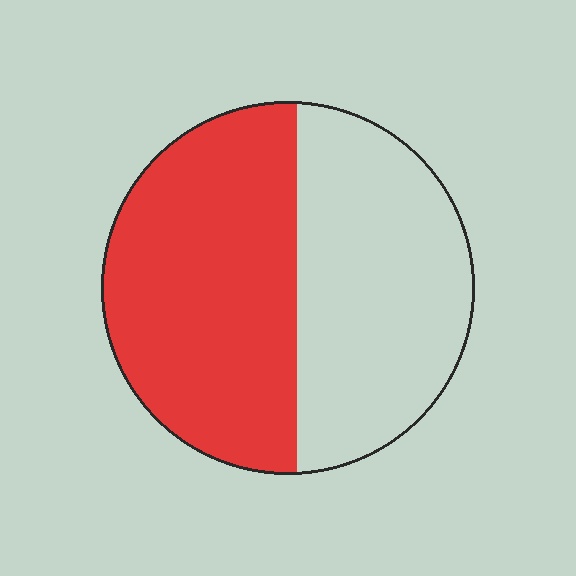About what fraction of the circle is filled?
About one half (1/2).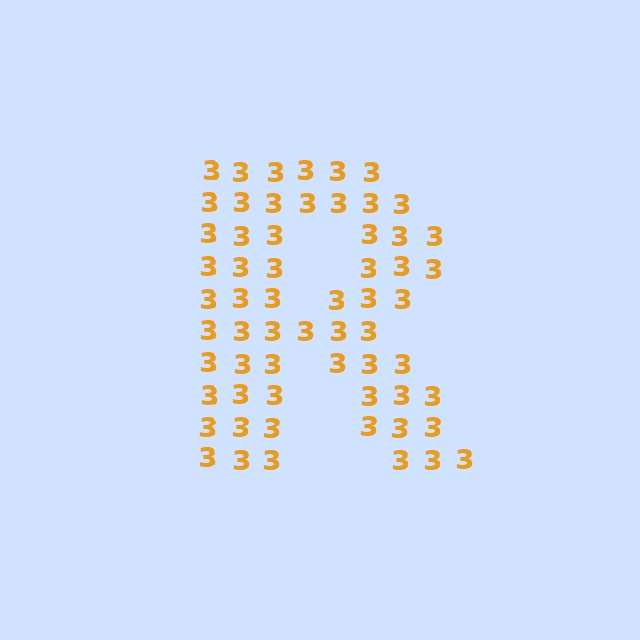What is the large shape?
The large shape is the letter R.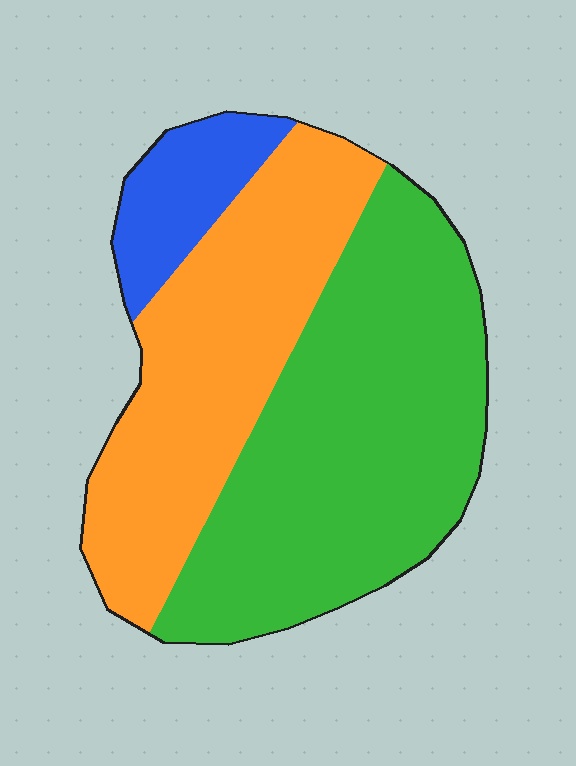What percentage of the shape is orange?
Orange takes up about three eighths (3/8) of the shape.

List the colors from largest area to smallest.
From largest to smallest: green, orange, blue.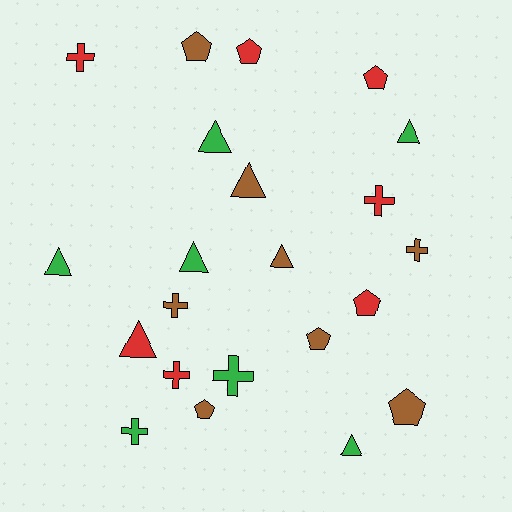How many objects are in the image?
There are 22 objects.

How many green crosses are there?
There are 2 green crosses.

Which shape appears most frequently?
Triangle, with 8 objects.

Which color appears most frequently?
Brown, with 8 objects.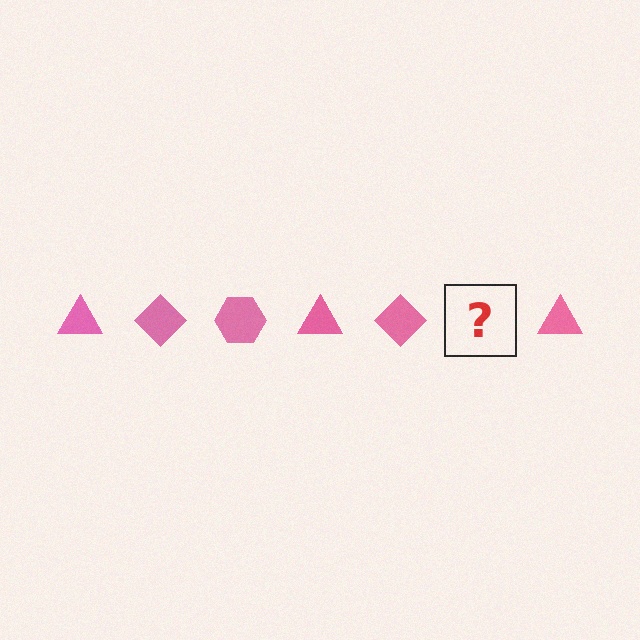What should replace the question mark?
The question mark should be replaced with a pink hexagon.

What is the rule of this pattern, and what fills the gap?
The rule is that the pattern cycles through triangle, diamond, hexagon shapes in pink. The gap should be filled with a pink hexagon.